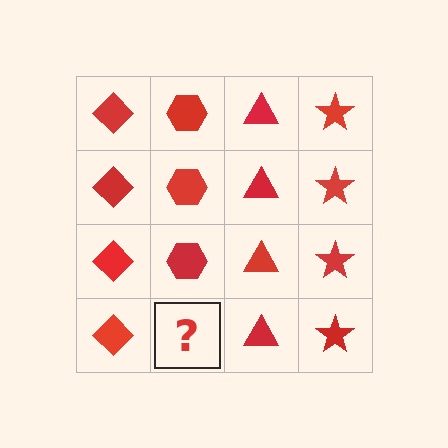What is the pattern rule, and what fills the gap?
The rule is that each column has a consistent shape. The gap should be filled with a red hexagon.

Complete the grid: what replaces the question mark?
The question mark should be replaced with a red hexagon.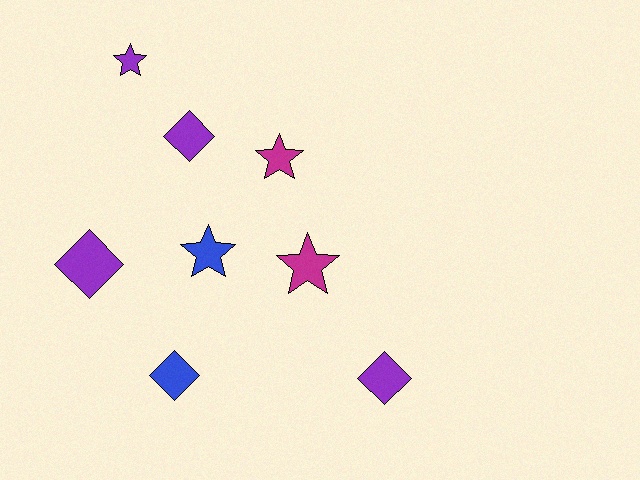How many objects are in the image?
There are 8 objects.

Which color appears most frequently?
Purple, with 4 objects.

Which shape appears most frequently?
Star, with 4 objects.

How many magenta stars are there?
There are 2 magenta stars.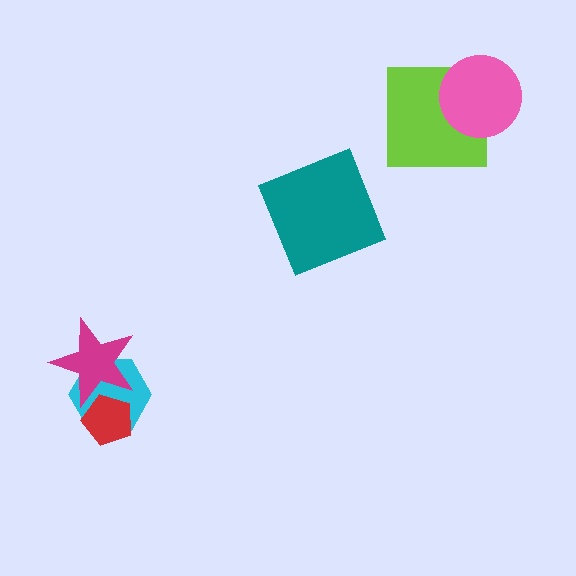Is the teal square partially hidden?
No, no other shape covers it.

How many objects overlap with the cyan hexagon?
2 objects overlap with the cyan hexagon.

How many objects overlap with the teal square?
0 objects overlap with the teal square.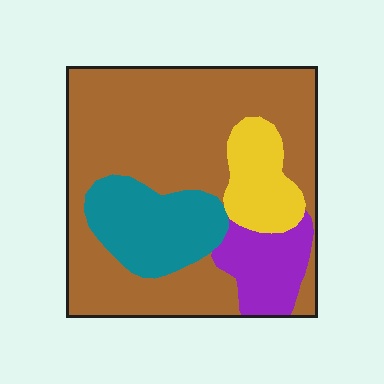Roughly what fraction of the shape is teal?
Teal takes up about one sixth (1/6) of the shape.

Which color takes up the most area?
Brown, at roughly 60%.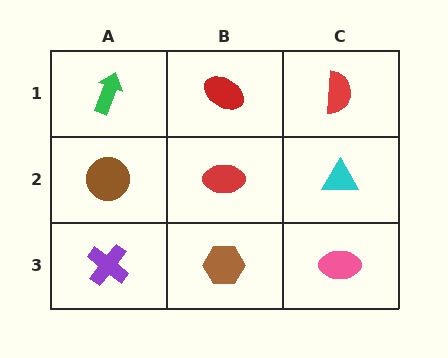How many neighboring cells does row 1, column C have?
2.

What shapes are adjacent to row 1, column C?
A cyan triangle (row 2, column C), a red ellipse (row 1, column B).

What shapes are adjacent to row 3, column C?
A cyan triangle (row 2, column C), a brown hexagon (row 3, column B).